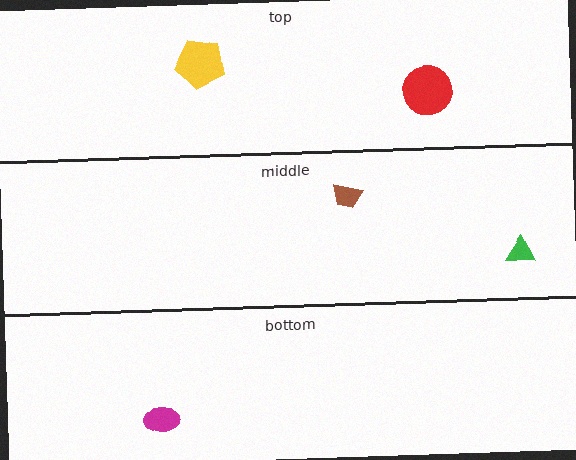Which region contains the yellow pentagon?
The top region.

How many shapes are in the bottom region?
1.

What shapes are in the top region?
The yellow pentagon, the red circle.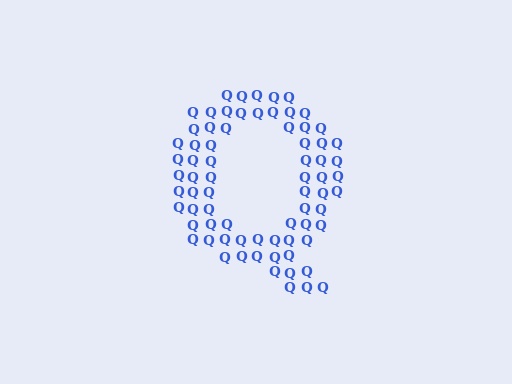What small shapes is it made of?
It is made of small letter Q's.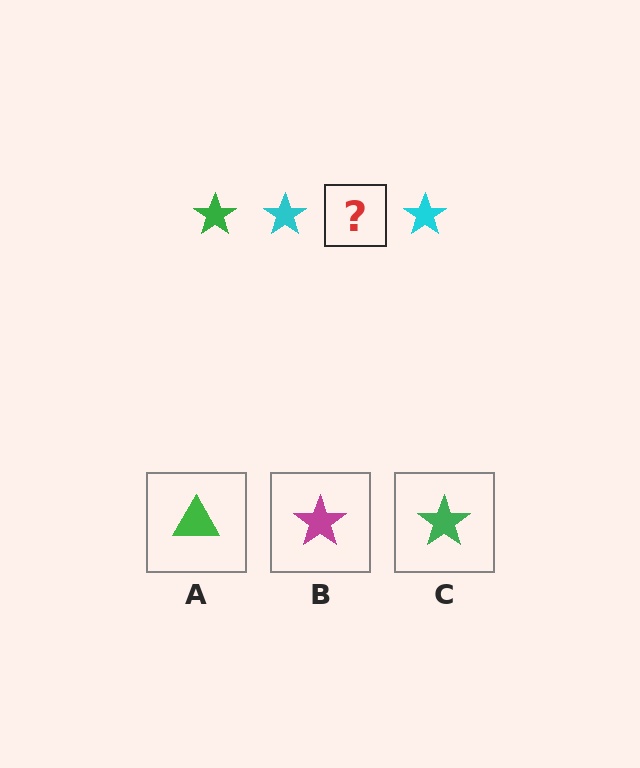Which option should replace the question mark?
Option C.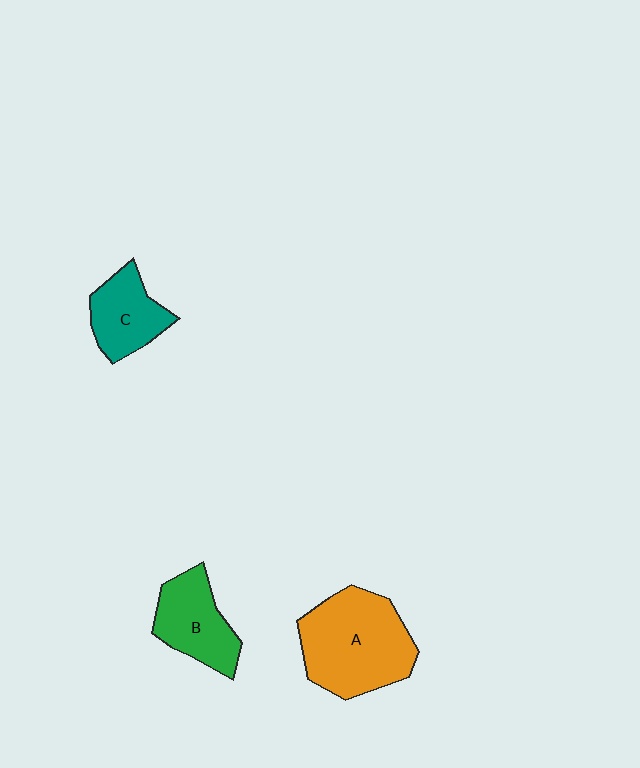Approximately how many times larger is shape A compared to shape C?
Approximately 1.9 times.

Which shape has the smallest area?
Shape C (teal).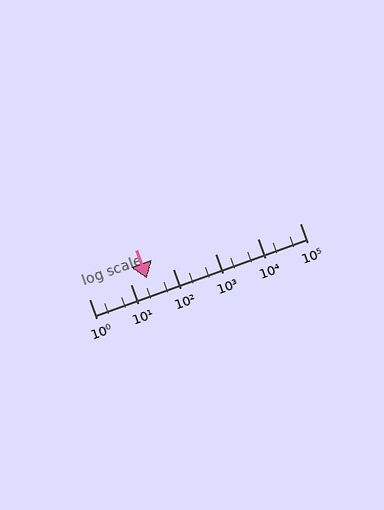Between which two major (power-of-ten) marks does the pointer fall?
The pointer is between 10 and 100.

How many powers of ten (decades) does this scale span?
The scale spans 5 decades, from 1 to 100000.